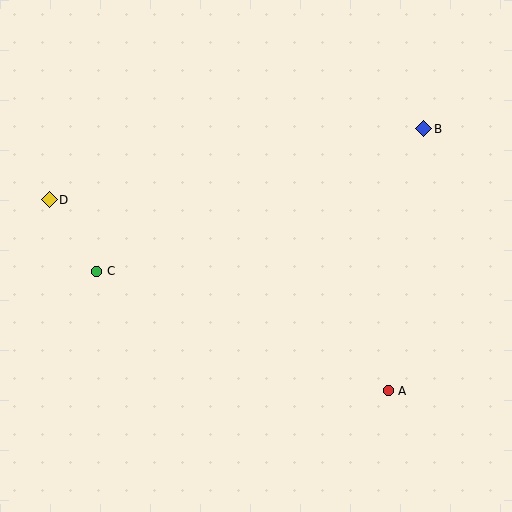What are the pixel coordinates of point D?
Point D is at (49, 200).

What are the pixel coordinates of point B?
Point B is at (424, 129).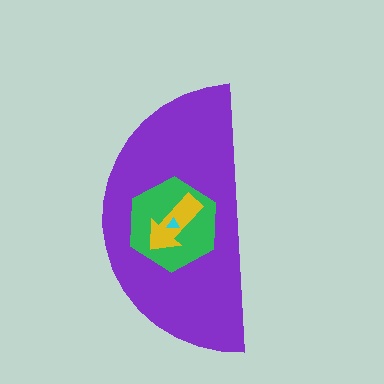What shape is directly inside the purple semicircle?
The green hexagon.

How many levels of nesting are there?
4.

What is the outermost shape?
The purple semicircle.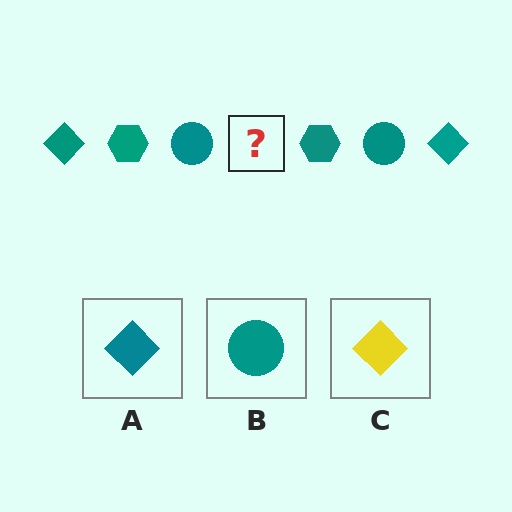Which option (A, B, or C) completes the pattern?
A.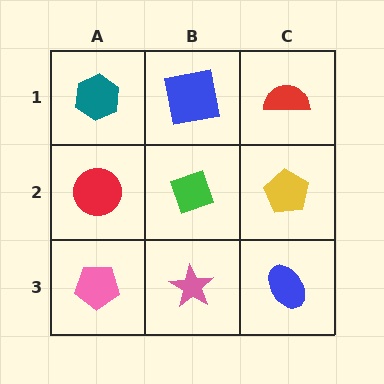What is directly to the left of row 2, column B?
A red circle.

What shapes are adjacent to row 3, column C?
A yellow pentagon (row 2, column C), a pink star (row 3, column B).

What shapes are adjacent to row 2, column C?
A red semicircle (row 1, column C), a blue ellipse (row 3, column C), a green diamond (row 2, column B).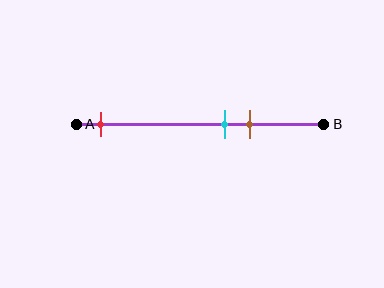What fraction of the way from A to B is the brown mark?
The brown mark is approximately 70% (0.7) of the way from A to B.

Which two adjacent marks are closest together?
The cyan and brown marks are the closest adjacent pair.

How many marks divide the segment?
There are 3 marks dividing the segment.